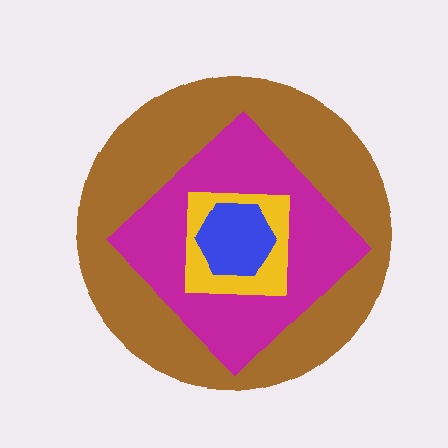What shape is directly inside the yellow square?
The blue hexagon.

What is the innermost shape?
The blue hexagon.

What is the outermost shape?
The brown circle.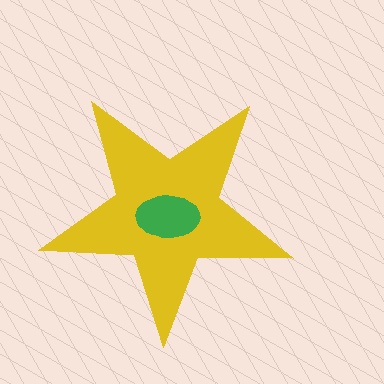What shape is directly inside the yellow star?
The green ellipse.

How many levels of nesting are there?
2.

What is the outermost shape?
The yellow star.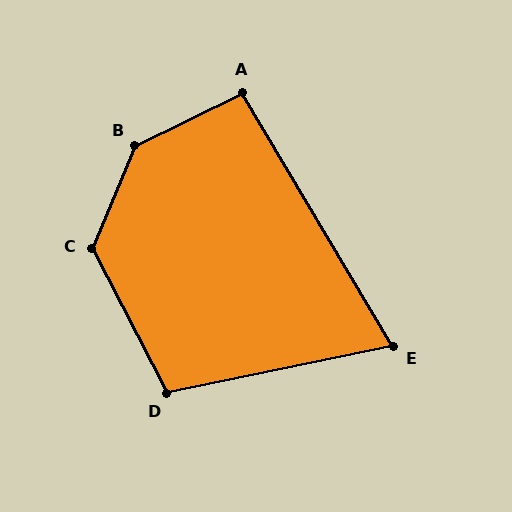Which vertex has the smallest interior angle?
E, at approximately 71 degrees.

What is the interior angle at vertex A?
Approximately 94 degrees (approximately right).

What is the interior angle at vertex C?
Approximately 130 degrees (obtuse).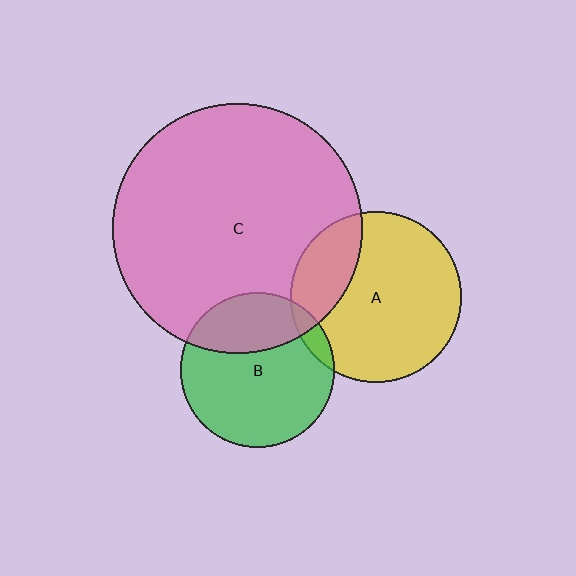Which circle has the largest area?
Circle C (pink).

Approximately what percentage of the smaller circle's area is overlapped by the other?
Approximately 5%.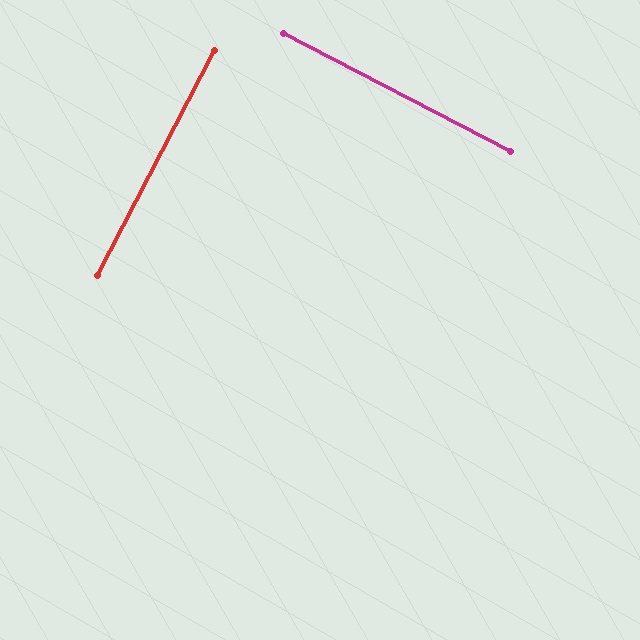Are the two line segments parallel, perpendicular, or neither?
Perpendicular — they meet at approximately 90°.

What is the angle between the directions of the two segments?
Approximately 90 degrees.